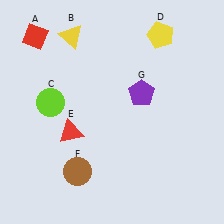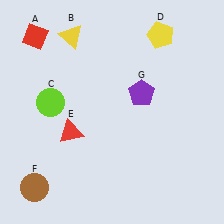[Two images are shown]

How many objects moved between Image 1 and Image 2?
1 object moved between the two images.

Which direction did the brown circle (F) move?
The brown circle (F) moved left.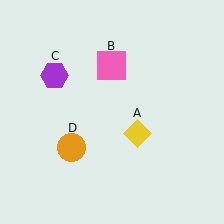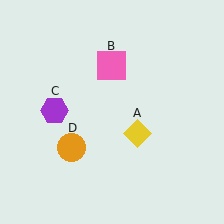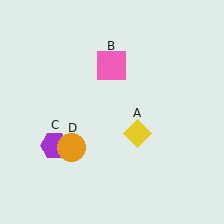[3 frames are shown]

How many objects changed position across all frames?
1 object changed position: purple hexagon (object C).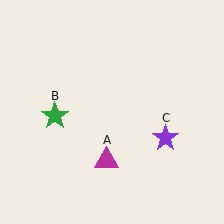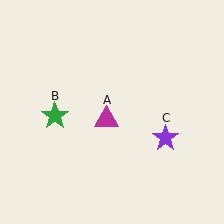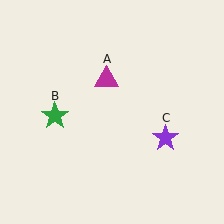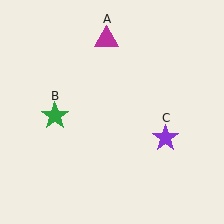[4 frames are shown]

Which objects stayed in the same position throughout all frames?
Green star (object B) and purple star (object C) remained stationary.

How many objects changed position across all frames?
1 object changed position: magenta triangle (object A).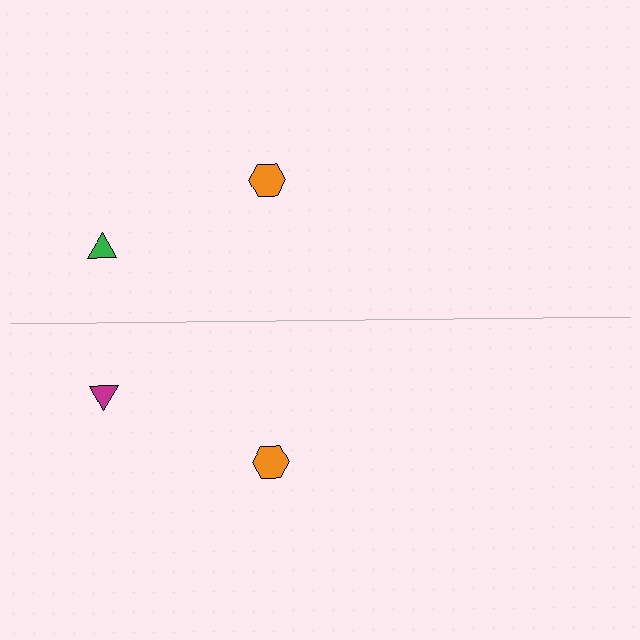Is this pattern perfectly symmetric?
No, the pattern is not perfectly symmetric. The magenta triangle on the bottom side breaks the symmetry — its mirror counterpart is green.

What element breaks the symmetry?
The magenta triangle on the bottom side breaks the symmetry — its mirror counterpart is green.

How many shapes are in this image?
There are 4 shapes in this image.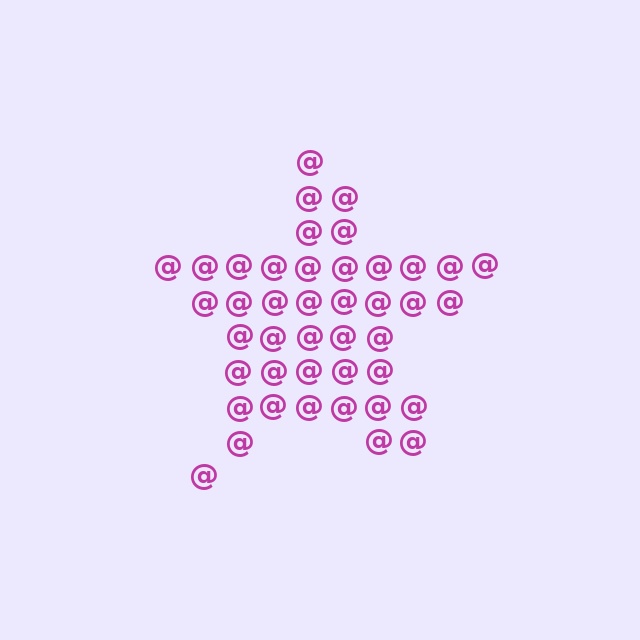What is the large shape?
The large shape is a star.